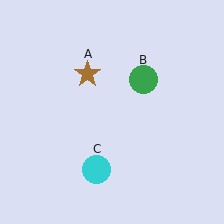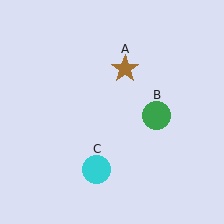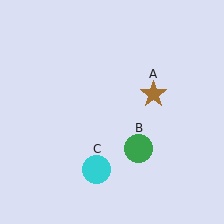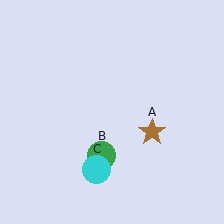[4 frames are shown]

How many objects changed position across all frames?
2 objects changed position: brown star (object A), green circle (object B).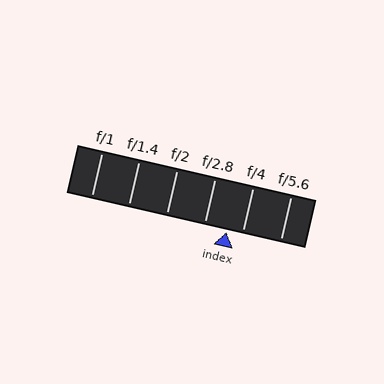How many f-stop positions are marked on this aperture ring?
There are 6 f-stop positions marked.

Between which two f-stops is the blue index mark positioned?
The index mark is between f/2.8 and f/4.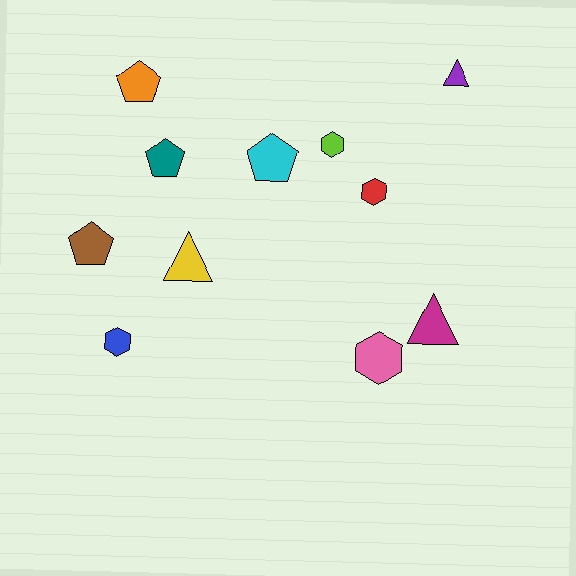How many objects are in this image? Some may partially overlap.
There are 11 objects.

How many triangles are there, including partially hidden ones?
There are 3 triangles.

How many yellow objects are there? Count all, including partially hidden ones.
There is 1 yellow object.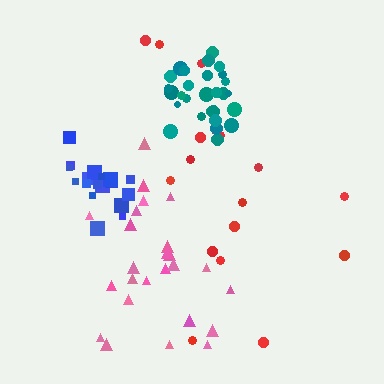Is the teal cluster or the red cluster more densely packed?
Teal.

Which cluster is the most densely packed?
Blue.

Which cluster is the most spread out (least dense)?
Red.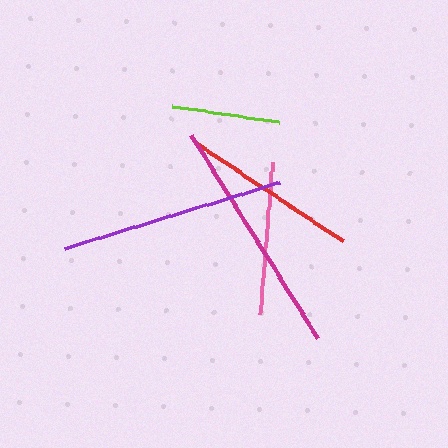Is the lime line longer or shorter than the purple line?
The purple line is longer than the lime line.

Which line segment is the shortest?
The lime line is the shortest at approximately 107 pixels.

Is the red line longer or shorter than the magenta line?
The magenta line is longer than the red line.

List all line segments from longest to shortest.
From longest to shortest: magenta, purple, red, pink, lime.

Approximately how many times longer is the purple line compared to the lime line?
The purple line is approximately 2.1 times the length of the lime line.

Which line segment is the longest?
The magenta line is the longest at approximately 238 pixels.